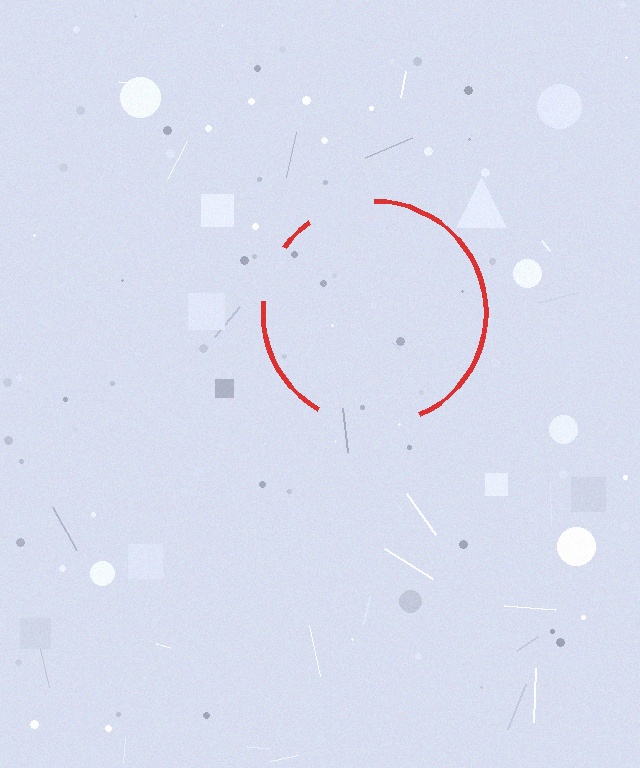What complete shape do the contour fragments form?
The contour fragments form a circle.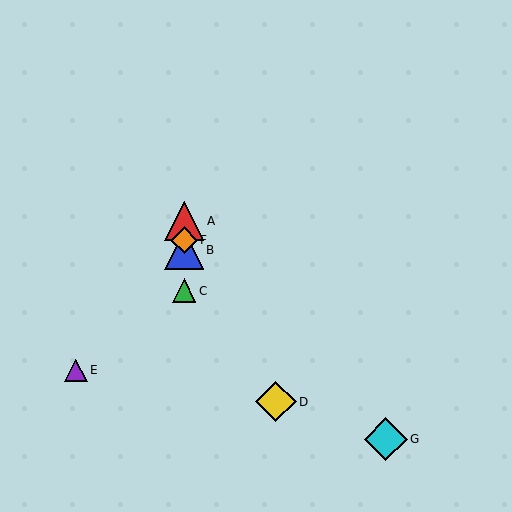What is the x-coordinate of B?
Object B is at x≈184.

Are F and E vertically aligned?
No, F is at x≈184 and E is at x≈76.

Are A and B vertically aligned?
Yes, both are at x≈184.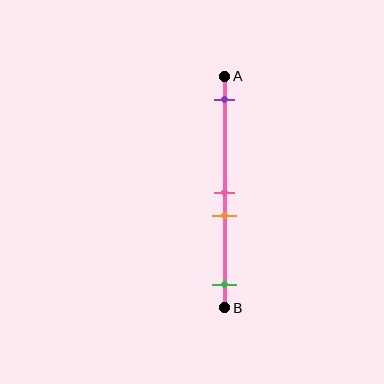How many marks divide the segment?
There are 4 marks dividing the segment.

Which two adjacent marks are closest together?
The pink and orange marks are the closest adjacent pair.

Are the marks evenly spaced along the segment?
No, the marks are not evenly spaced.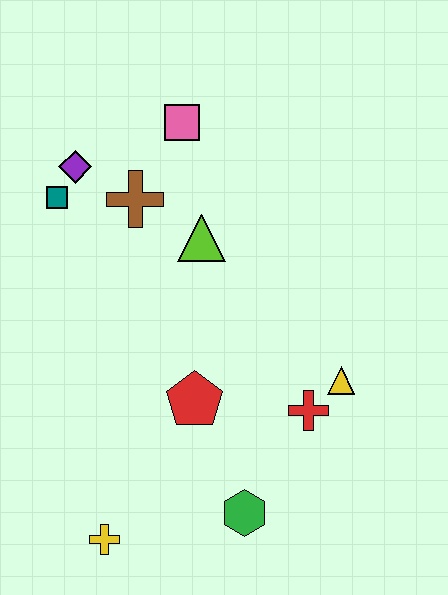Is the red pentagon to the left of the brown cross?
No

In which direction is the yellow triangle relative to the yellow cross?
The yellow triangle is to the right of the yellow cross.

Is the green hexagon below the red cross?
Yes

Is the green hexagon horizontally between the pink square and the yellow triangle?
Yes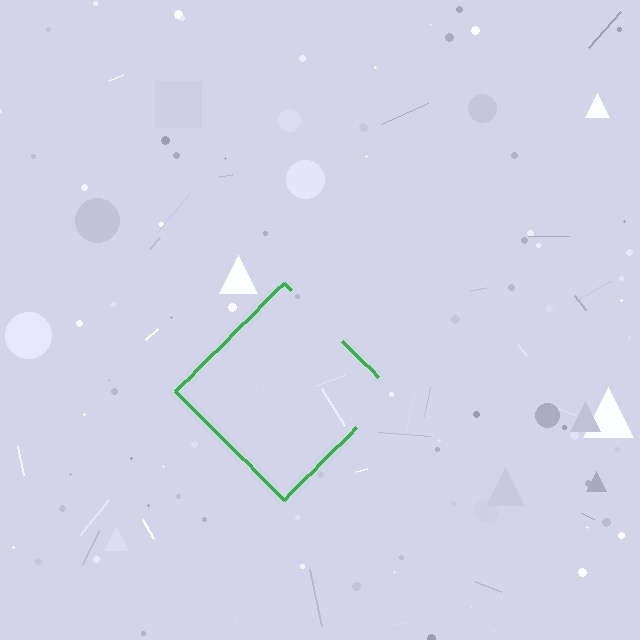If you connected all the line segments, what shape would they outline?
They would outline a diamond.